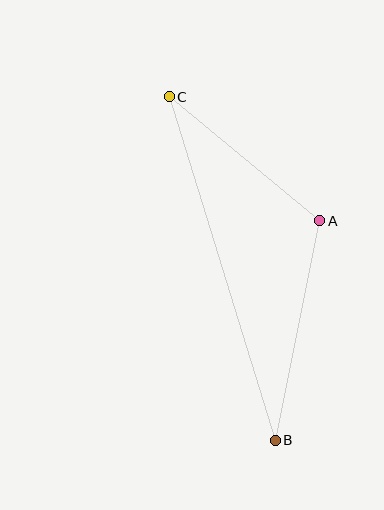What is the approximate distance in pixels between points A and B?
The distance between A and B is approximately 224 pixels.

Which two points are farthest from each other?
Points B and C are farthest from each other.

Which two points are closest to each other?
Points A and C are closest to each other.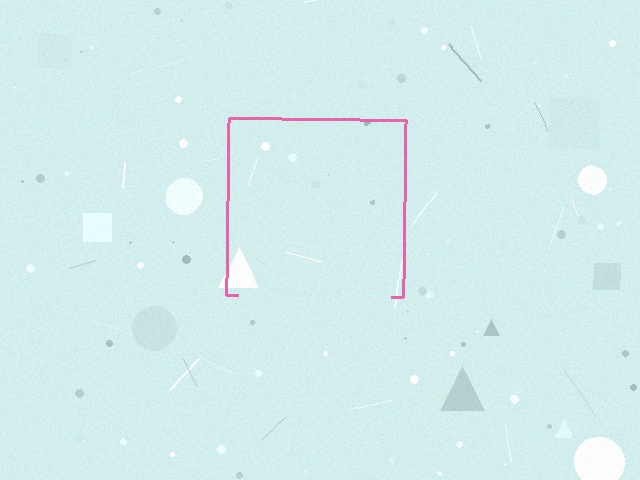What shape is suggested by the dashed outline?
The dashed outline suggests a square.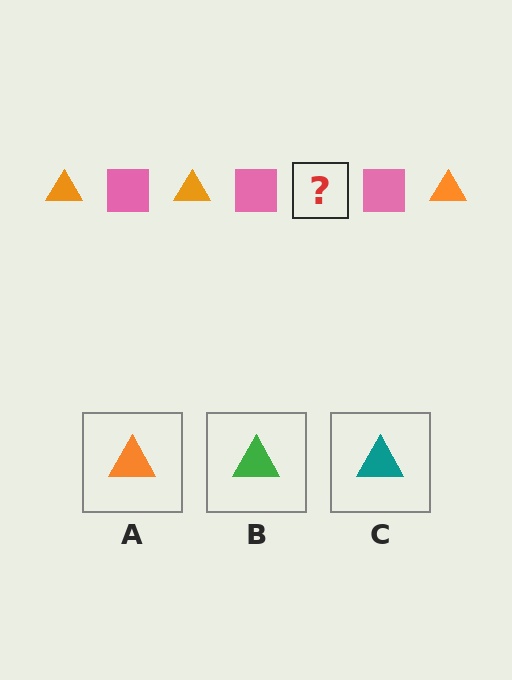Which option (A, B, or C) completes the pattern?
A.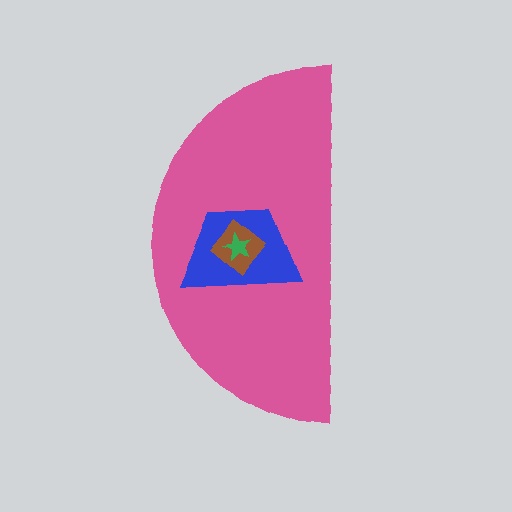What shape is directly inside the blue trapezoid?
The brown diamond.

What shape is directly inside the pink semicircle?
The blue trapezoid.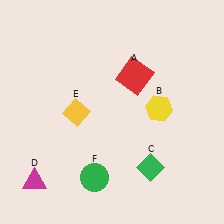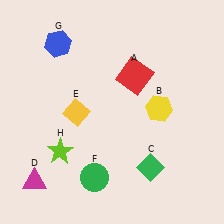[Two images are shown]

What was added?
A blue hexagon (G), a lime star (H) were added in Image 2.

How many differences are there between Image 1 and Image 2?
There are 2 differences between the two images.